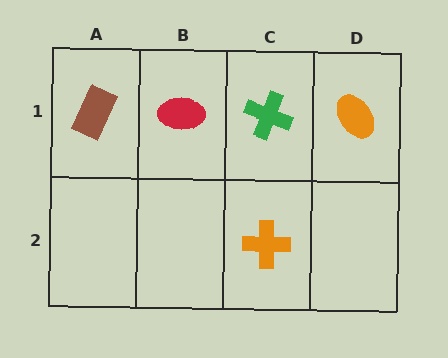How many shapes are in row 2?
1 shape.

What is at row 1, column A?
A brown rectangle.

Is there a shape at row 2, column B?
No, that cell is empty.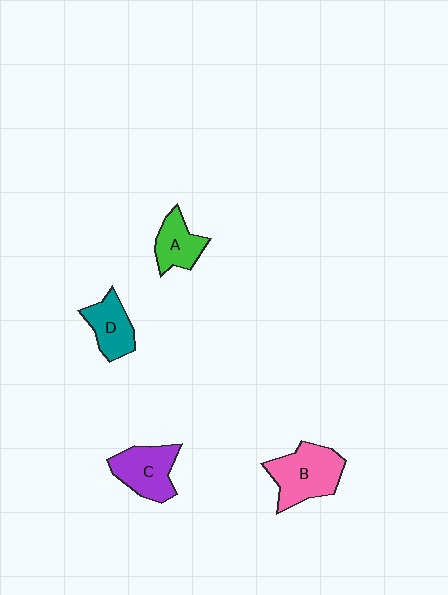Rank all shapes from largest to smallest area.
From largest to smallest: B (pink), C (purple), D (teal), A (green).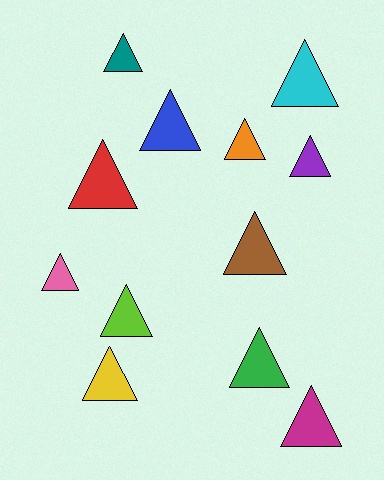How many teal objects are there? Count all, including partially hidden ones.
There is 1 teal object.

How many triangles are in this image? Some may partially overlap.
There are 12 triangles.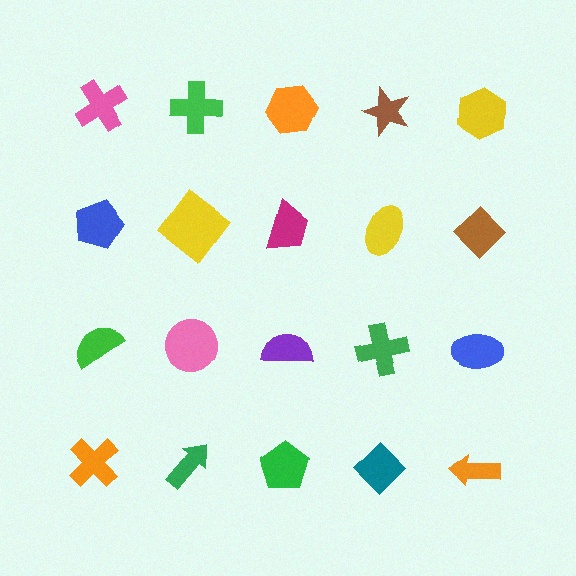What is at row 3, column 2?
A pink circle.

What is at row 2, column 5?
A brown diamond.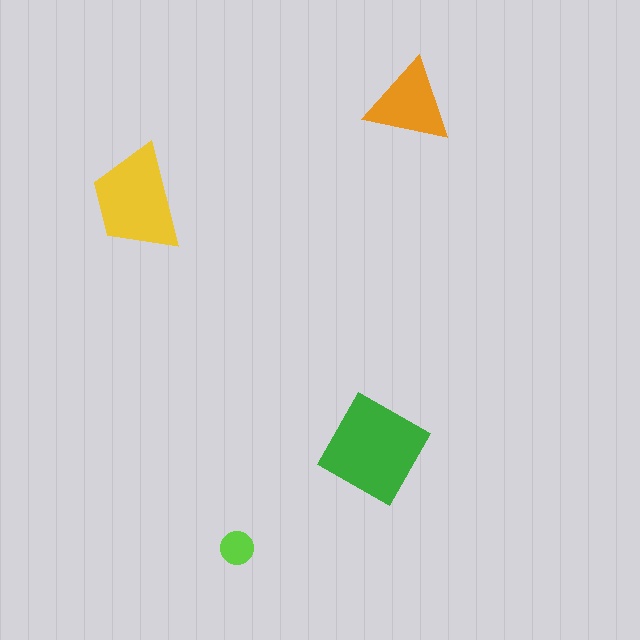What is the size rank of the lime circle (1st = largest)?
4th.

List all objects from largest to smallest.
The green diamond, the yellow trapezoid, the orange triangle, the lime circle.